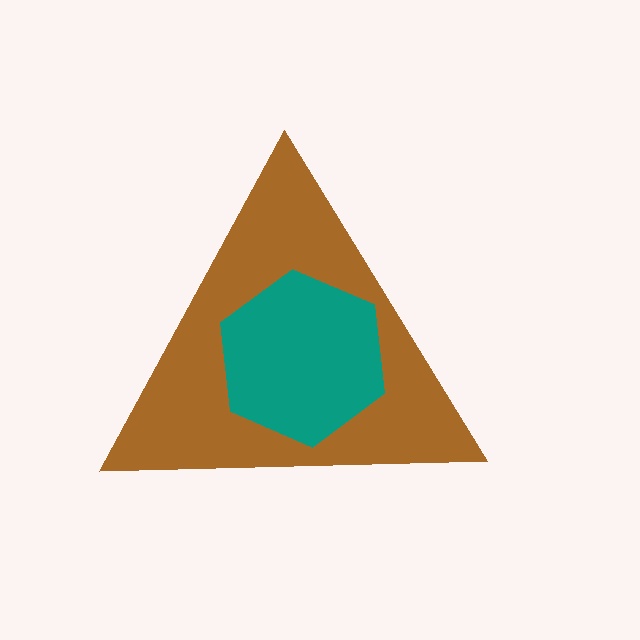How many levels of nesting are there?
2.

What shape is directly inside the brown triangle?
The teal hexagon.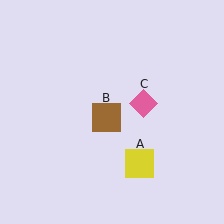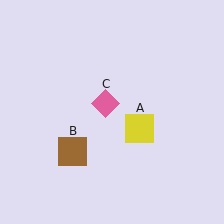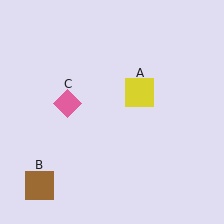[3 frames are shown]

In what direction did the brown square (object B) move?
The brown square (object B) moved down and to the left.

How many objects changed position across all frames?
3 objects changed position: yellow square (object A), brown square (object B), pink diamond (object C).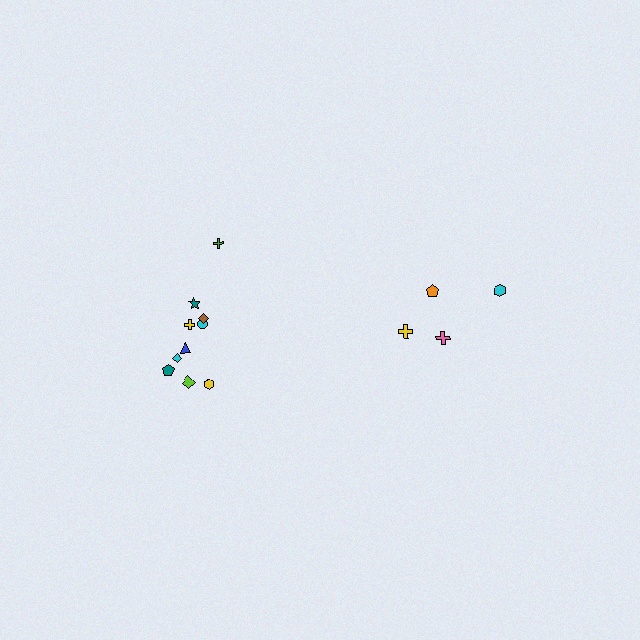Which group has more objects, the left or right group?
The left group.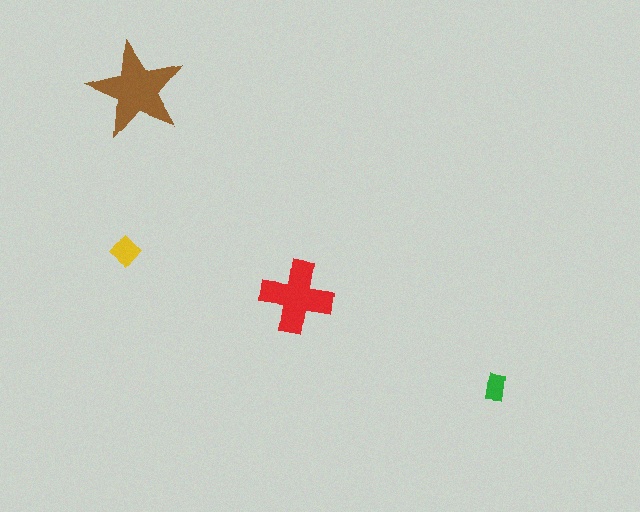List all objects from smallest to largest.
The green rectangle, the yellow diamond, the red cross, the brown star.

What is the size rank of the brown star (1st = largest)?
1st.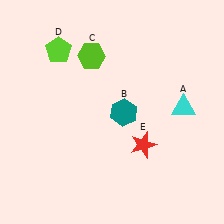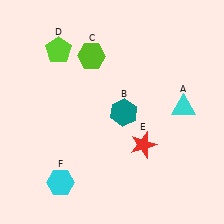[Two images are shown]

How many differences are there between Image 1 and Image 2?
There is 1 difference between the two images.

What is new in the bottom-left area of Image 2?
A cyan hexagon (F) was added in the bottom-left area of Image 2.